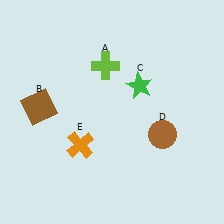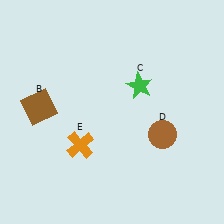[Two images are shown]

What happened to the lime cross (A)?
The lime cross (A) was removed in Image 2. It was in the top-left area of Image 1.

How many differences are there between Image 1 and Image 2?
There is 1 difference between the two images.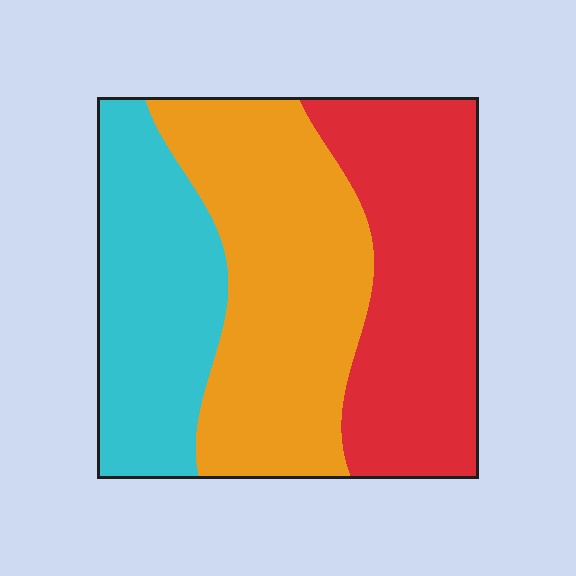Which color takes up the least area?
Cyan, at roughly 25%.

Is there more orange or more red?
Orange.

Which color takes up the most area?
Orange, at roughly 40%.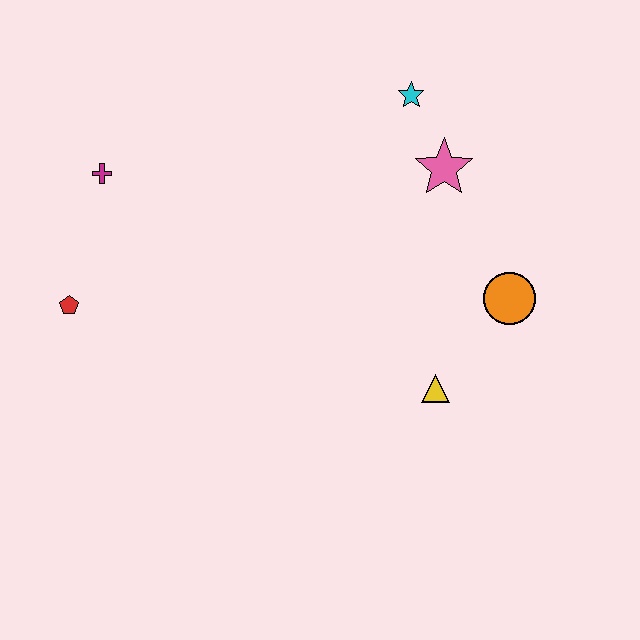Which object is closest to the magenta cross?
The red pentagon is closest to the magenta cross.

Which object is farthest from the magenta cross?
The orange circle is farthest from the magenta cross.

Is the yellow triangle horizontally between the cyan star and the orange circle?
Yes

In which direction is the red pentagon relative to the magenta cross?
The red pentagon is below the magenta cross.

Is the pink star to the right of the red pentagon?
Yes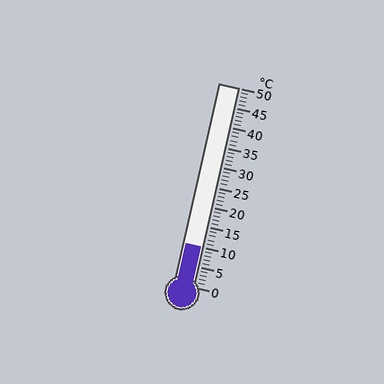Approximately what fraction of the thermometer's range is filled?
The thermometer is filled to approximately 20% of its range.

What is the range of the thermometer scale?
The thermometer scale ranges from 0°C to 50°C.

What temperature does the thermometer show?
The thermometer shows approximately 10°C.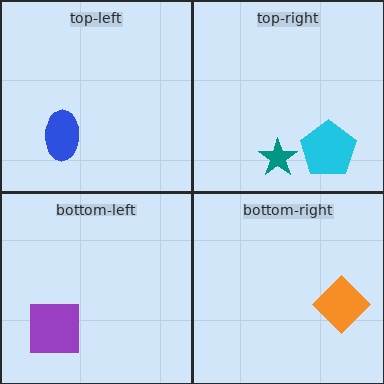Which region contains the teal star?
The top-right region.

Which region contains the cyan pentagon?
The top-right region.